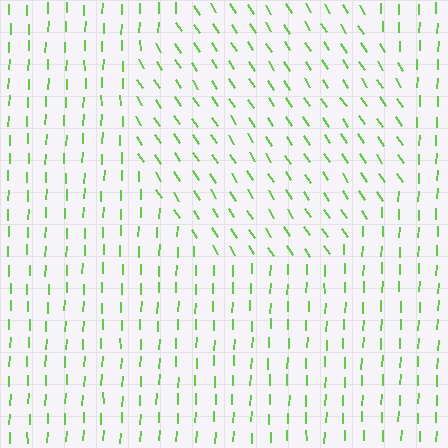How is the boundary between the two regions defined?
The boundary is defined purely by a change in line orientation (approximately 36 degrees difference). All lines are the same color and thickness.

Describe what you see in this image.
The image is filled with small lime line segments. A circle region in the image has lines oriented differently from the surrounding lines, creating a visible texture boundary.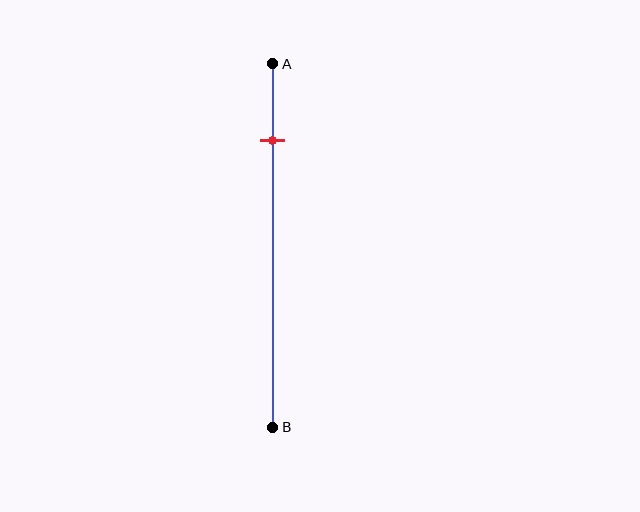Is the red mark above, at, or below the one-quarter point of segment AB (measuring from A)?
The red mark is above the one-quarter point of segment AB.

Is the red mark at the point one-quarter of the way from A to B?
No, the mark is at about 20% from A, not at the 25% one-quarter point.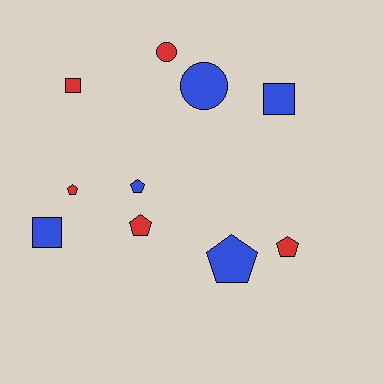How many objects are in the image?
There are 10 objects.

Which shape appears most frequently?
Pentagon, with 5 objects.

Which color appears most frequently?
Blue, with 5 objects.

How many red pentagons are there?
There are 3 red pentagons.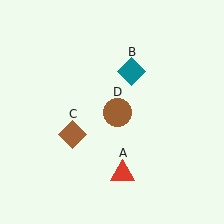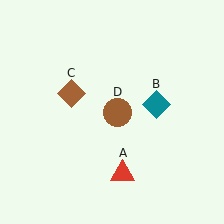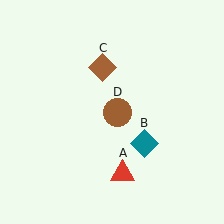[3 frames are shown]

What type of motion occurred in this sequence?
The teal diamond (object B), brown diamond (object C) rotated clockwise around the center of the scene.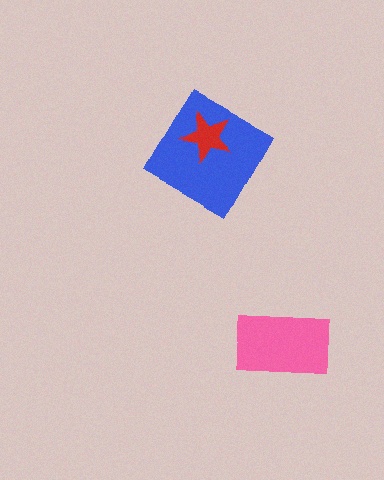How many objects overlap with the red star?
1 object overlaps with the red star.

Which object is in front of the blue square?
The red star is in front of the blue square.